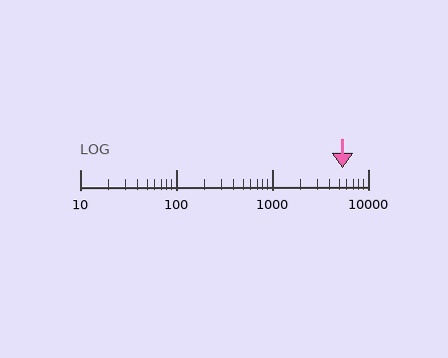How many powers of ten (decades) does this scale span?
The scale spans 3 decades, from 10 to 10000.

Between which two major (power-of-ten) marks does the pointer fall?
The pointer is between 1000 and 10000.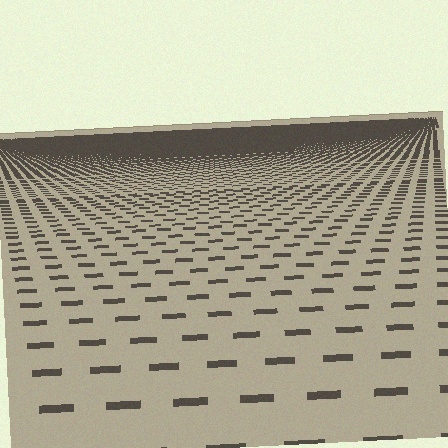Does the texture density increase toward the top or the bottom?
Density increases toward the top.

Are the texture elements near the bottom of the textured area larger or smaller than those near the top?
Larger. Near the bottom, elements are closer to the viewer and appear at a bigger on-screen size.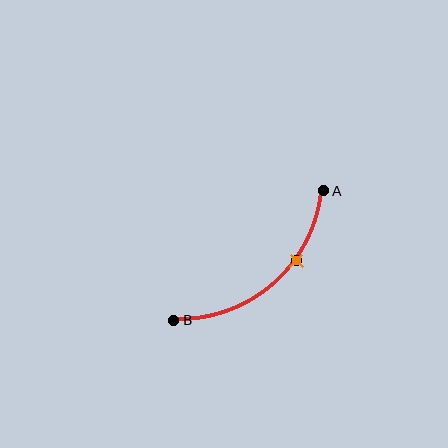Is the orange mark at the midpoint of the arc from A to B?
No. The orange mark lies on the arc but is closer to endpoint A. The arc midpoint would be at the point on the curve equidistant along the arc from both A and B.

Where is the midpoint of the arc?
The arc midpoint is the point on the curve farthest from the straight line joining A and B. It sits below and to the right of that line.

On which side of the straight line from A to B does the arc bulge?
The arc bulges below and to the right of the straight line connecting A and B.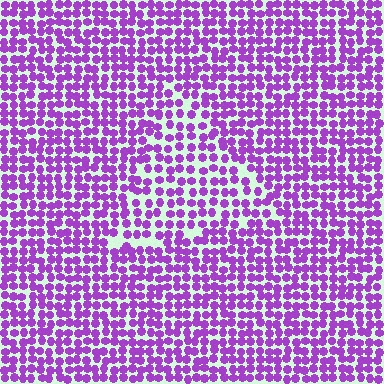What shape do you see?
I see a triangle.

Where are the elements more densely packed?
The elements are more densely packed outside the triangle boundary.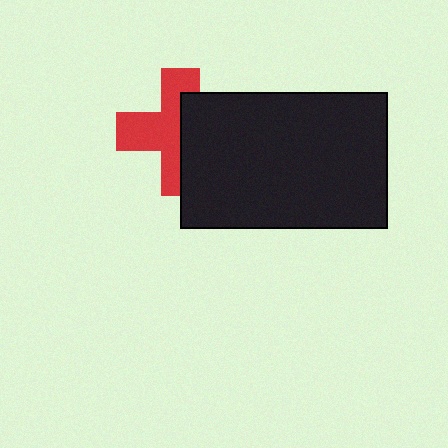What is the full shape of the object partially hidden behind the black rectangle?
The partially hidden object is a red cross.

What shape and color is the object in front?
The object in front is a black rectangle.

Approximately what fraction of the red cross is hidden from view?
Roughly 46% of the red cross is hidden behind the black rectangle.